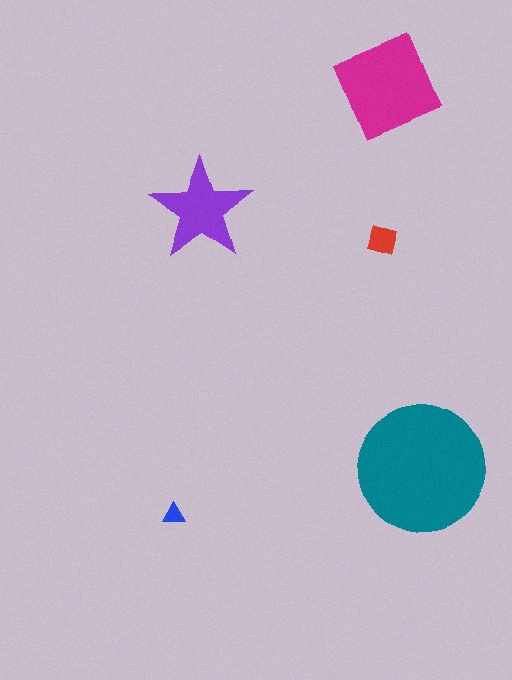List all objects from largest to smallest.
The teal circle, the magenta square, the purple star, the red diamond, the blue triangle.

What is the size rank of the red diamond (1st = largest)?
4th.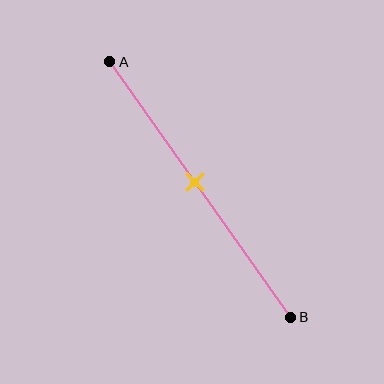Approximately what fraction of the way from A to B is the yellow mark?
The yellow mark is approximately 45% of the way from A to B.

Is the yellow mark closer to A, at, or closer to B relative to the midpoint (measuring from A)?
The yellow mark is approximately at the midpoint of segment AB.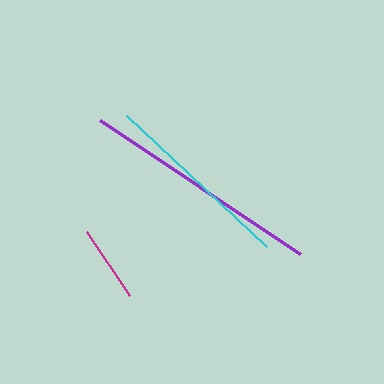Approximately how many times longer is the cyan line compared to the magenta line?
The cyan line is approximately 2.5 times the length of the magenta line.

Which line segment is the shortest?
The magenta line is the shortest at approximately 77 pixels.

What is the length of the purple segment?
The purple segment is approximately 241 pixels long.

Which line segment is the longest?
The purple line is the longest at approximately 241 pixels.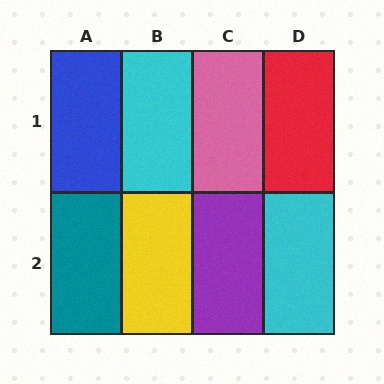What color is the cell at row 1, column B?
Cyan.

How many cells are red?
1 cell is red.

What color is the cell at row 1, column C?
Pink.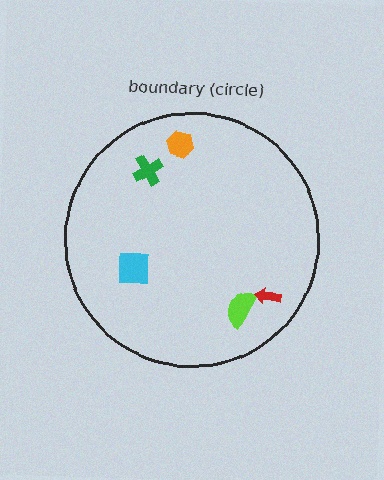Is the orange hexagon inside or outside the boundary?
Inside.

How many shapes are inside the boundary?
5 inside, 0 outside.